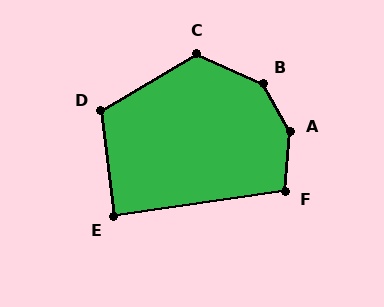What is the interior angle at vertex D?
Approximately 114 degrees (obtuse).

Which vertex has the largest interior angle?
A, at approximately 147 degrees.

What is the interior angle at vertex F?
Approximately 103 degrees (obtuse).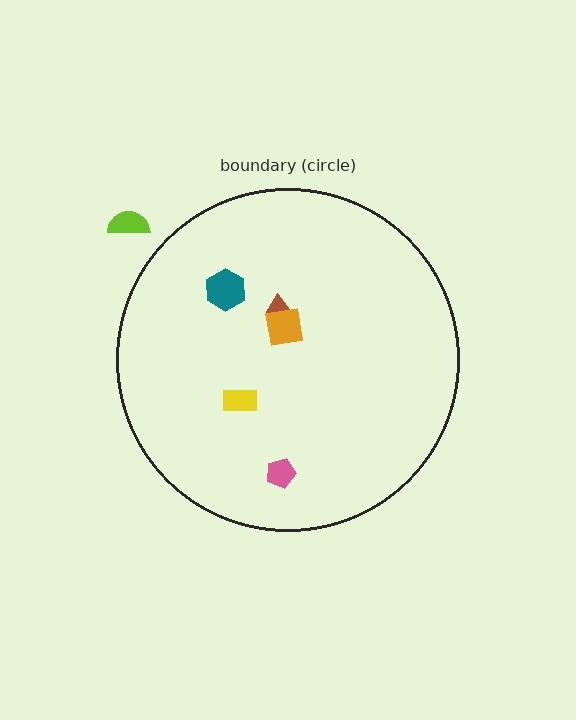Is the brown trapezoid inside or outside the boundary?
Inside.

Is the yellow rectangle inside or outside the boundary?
Inside.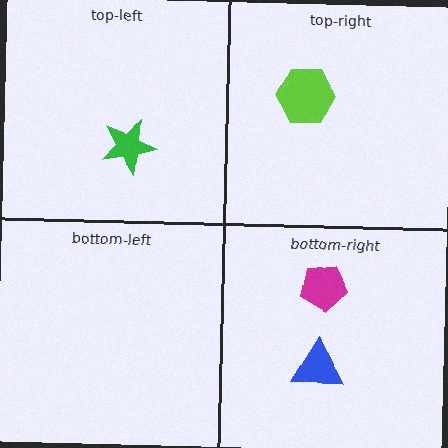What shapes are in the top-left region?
The green star.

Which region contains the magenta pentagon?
The bottom-right region.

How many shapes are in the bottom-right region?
2.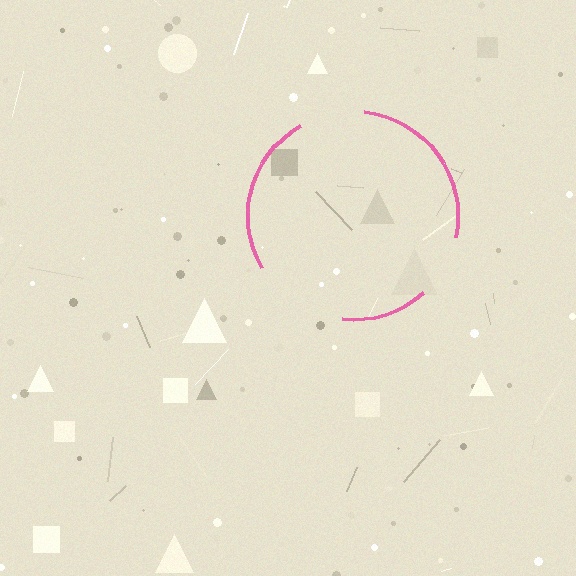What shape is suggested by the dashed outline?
The dashed outline suggests a circle.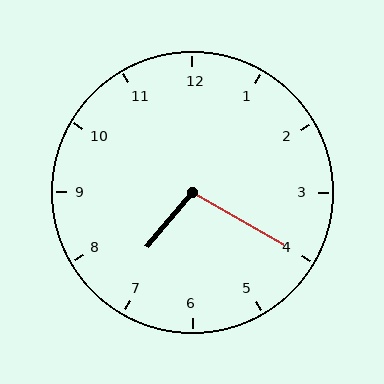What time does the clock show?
7:20.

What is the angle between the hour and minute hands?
Approximately 100 degrees.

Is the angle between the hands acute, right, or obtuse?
It is obtuse.